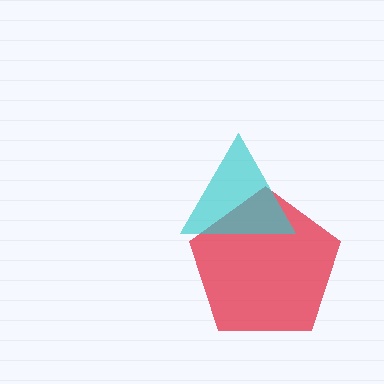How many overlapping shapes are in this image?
There are 2 overlapping shapes in the image.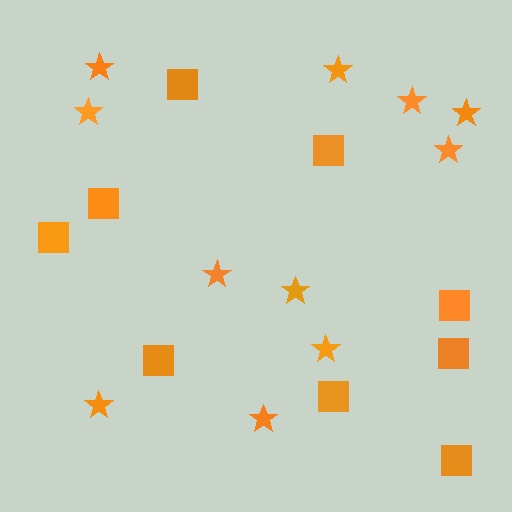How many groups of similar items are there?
There are 2 groups: one group of stars (11) and one group of squares (9).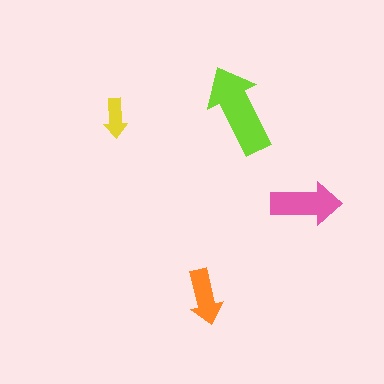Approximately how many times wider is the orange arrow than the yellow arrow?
About 1.5 times wider.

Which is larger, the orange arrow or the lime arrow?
The lime one.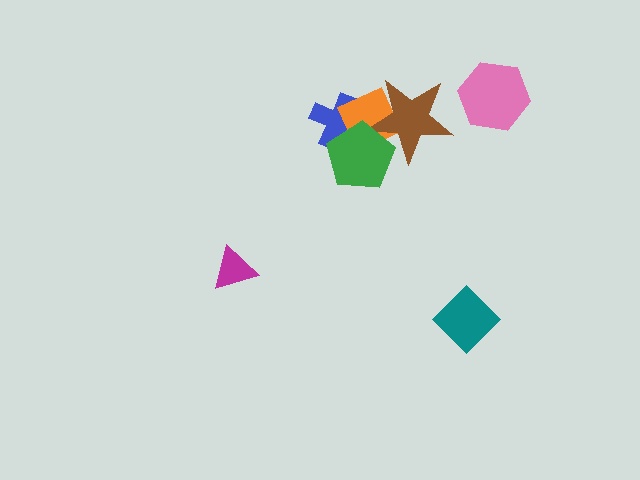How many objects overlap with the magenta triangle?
0 objects overlap with the magenta triangle.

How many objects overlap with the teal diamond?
0 objects overlap with the teal diamond.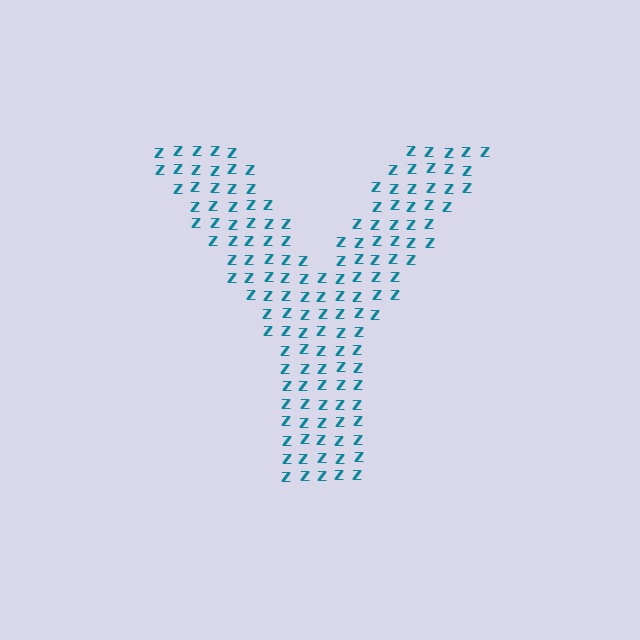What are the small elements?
The small elements are letter Z's.